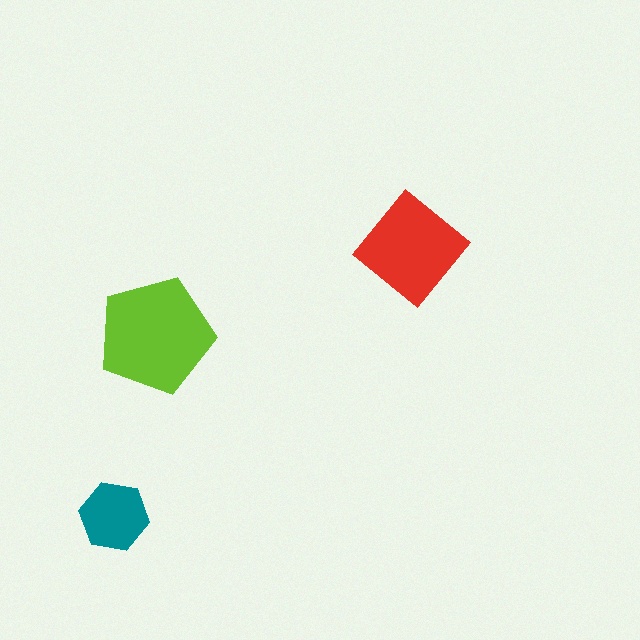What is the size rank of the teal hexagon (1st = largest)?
3rd.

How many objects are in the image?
There are 3 objects in the image.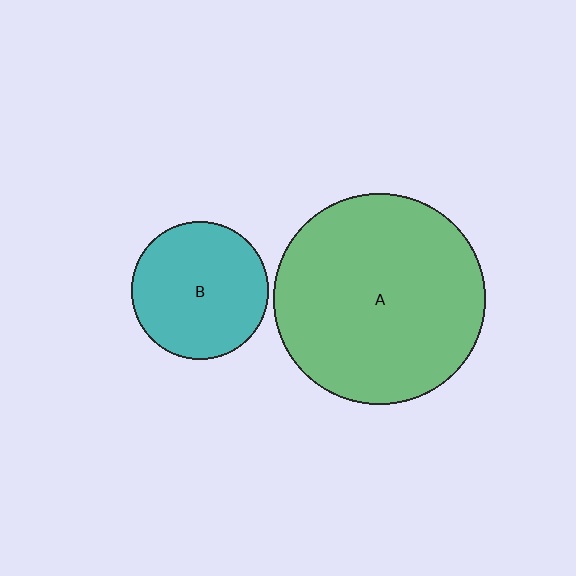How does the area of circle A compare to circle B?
Approximately 2.4 times.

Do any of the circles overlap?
No, none of the circles overlap.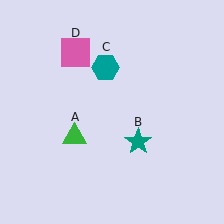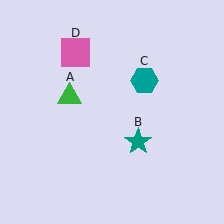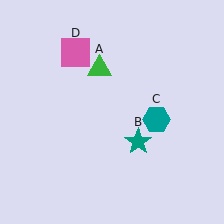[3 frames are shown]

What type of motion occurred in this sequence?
The green triangle (object A), teal hexagon (object C) rotated clockwise around the center of the scene.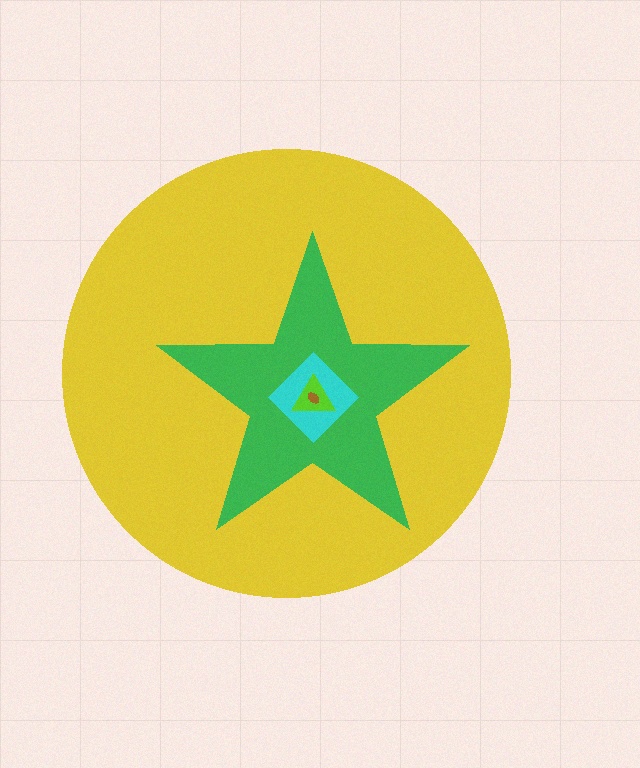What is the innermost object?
The brown ellipse.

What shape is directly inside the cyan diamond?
The lime triangle.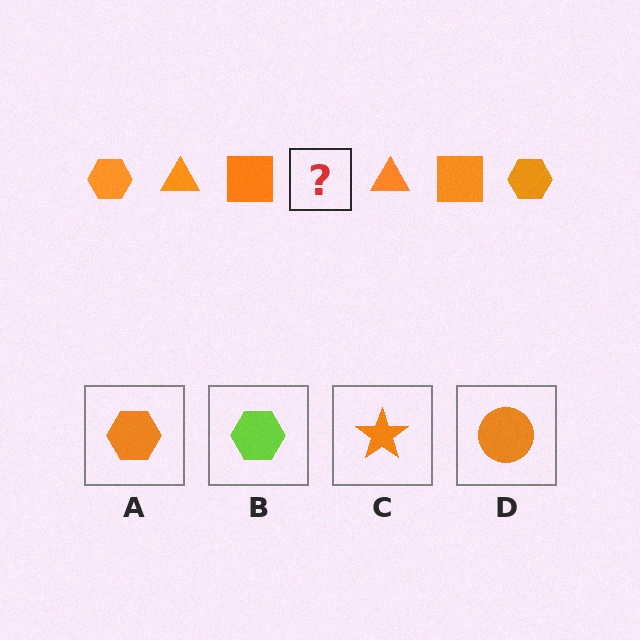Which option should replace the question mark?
Option A.